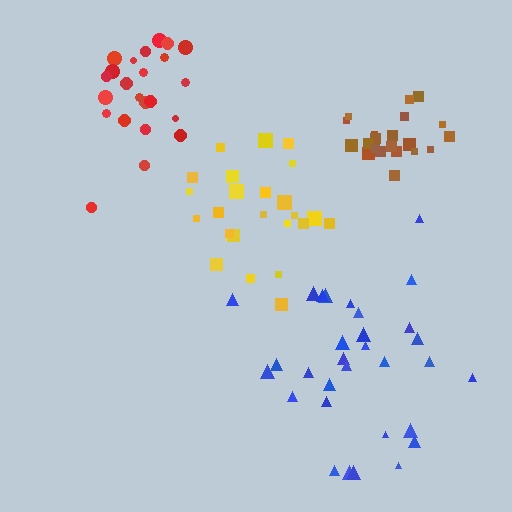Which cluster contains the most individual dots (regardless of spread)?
Blue (31).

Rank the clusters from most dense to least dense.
brown, red, yellow, blue.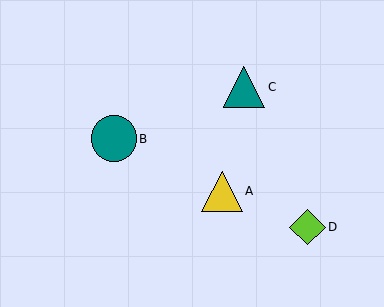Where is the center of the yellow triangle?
The center of the yellow triangle is at (222, 191).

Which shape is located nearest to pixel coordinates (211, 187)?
The yellow triangle (labeled A) at (222, 191) is nearest to that location.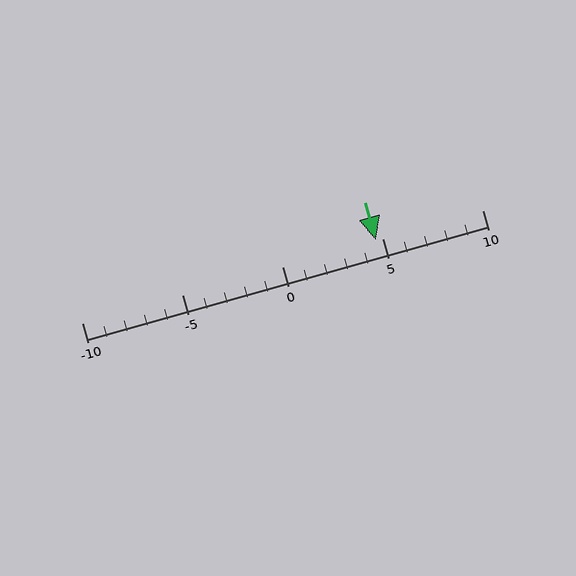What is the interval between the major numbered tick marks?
The major tick marks are spaced 5 units apart.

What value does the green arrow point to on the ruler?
The green arrow points to approximately 5.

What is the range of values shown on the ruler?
The ruler shows values from -10 to 10.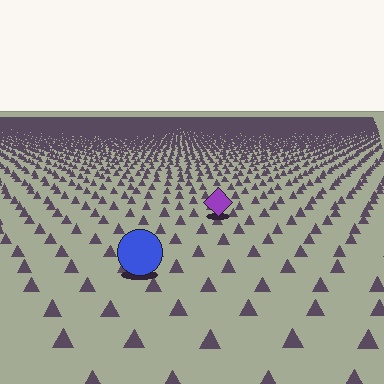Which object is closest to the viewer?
The blue circle is closest. The texture marks near it are larger and more spread out.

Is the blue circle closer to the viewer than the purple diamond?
Yes. The blue circle is closer — you can tell from the texture gradient: the ground texture is coarser near it.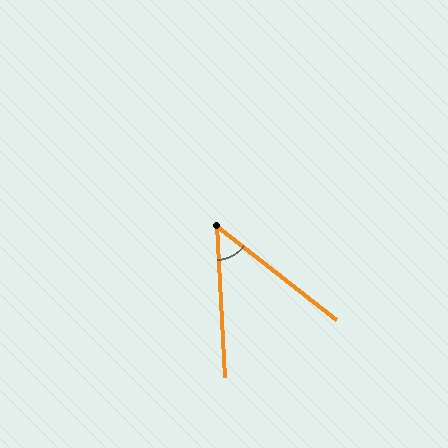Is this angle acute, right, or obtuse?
It is acute.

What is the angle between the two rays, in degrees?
Approximately 49 degrees.